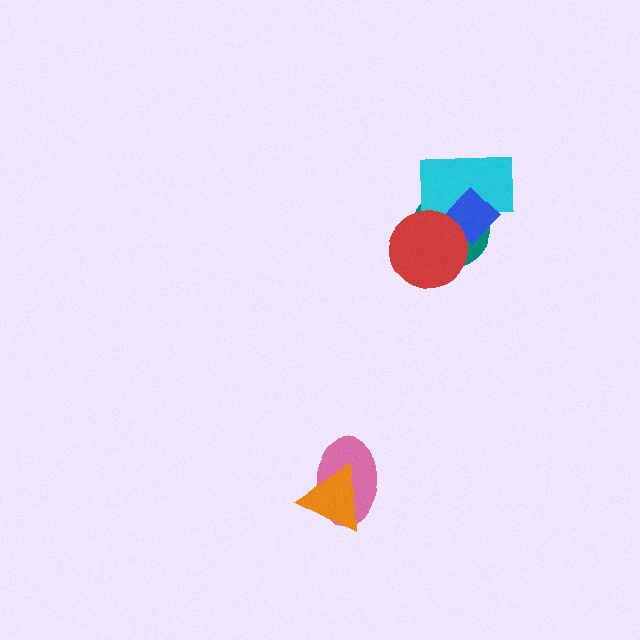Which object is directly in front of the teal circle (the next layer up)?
The cyan rectangle is directly in front of the teal circle.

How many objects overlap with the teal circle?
3 objects overlap with the teal circle.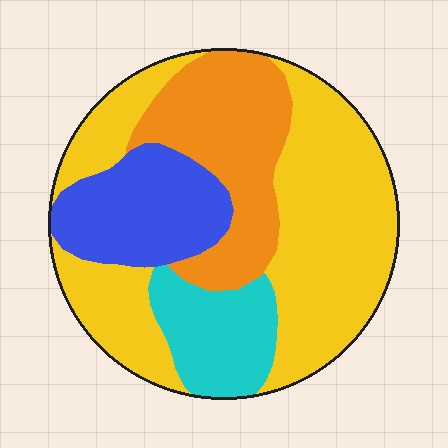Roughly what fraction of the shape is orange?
Orange covers 22% of the shape.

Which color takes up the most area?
Yellow, at roughly 50%.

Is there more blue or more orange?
Orange.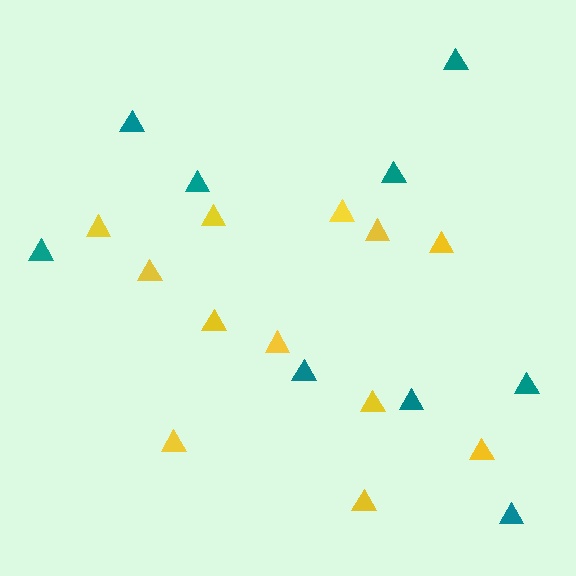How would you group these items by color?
There are 2 groups: one group of teal triangles (9) and one group of yellow triangles (12).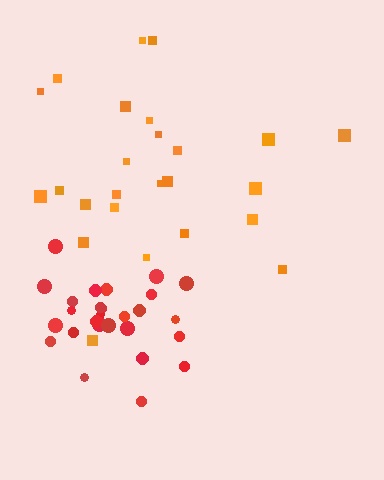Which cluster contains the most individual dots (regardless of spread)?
Red (27).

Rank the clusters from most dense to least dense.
red, orange.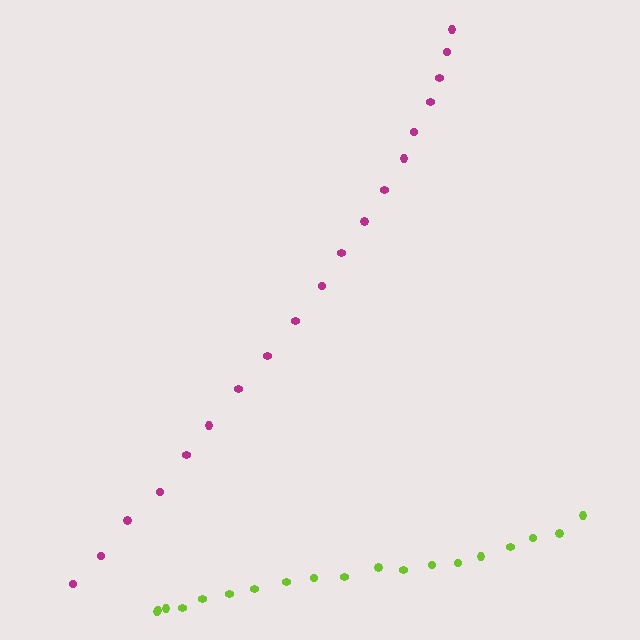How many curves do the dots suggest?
There are 2 distinct paths.